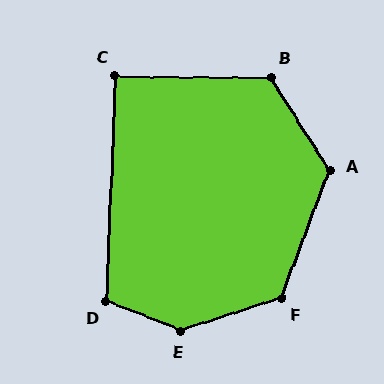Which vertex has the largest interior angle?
E, at approximately 141 degrees.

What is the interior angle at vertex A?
Approximately 127 degrees (obtuse).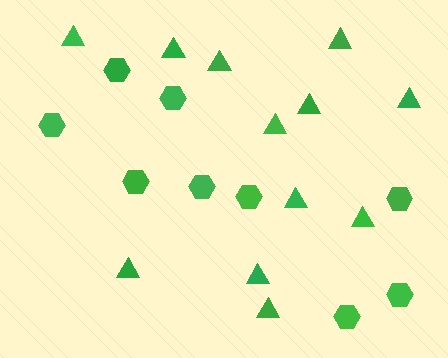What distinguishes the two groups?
There are 2 groups: one group of triangles (12) and one group of hexagons (9).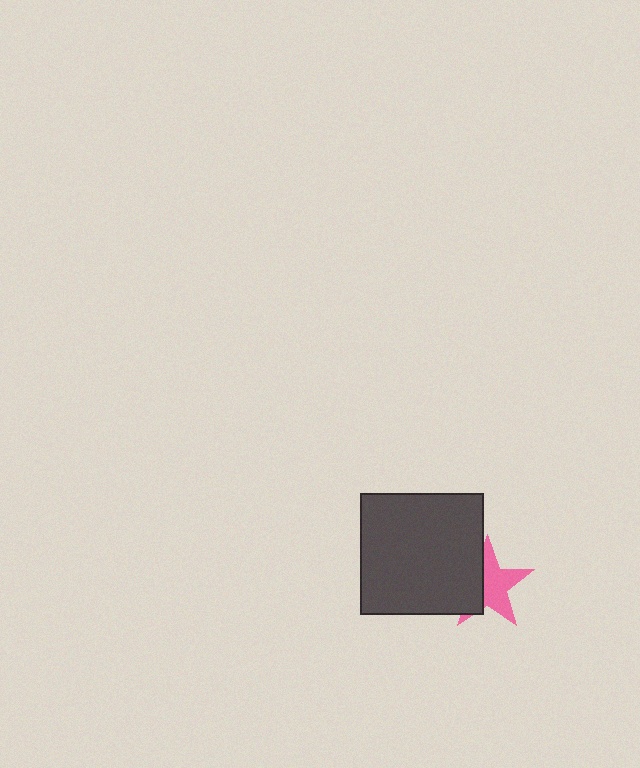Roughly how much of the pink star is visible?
About half of it is visible (roughly 61%).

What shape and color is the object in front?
The object in front is a dark gray rectangle.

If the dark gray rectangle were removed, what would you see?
You would see the complete pink star.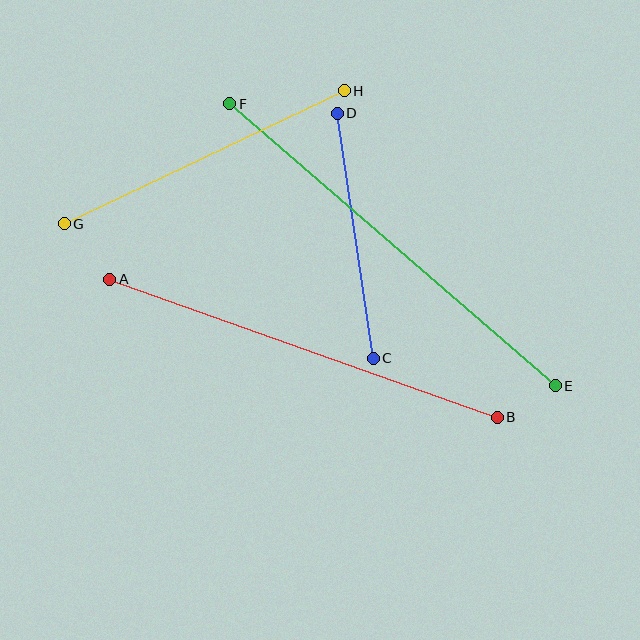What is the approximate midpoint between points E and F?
The midpoint is at approximately (392, 245) pixels.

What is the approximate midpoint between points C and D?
The midpoint is at approximately (355, 236) pixels.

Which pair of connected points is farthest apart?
Points E and F are farthest apart.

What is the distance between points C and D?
The distance is approximately 248 pixels.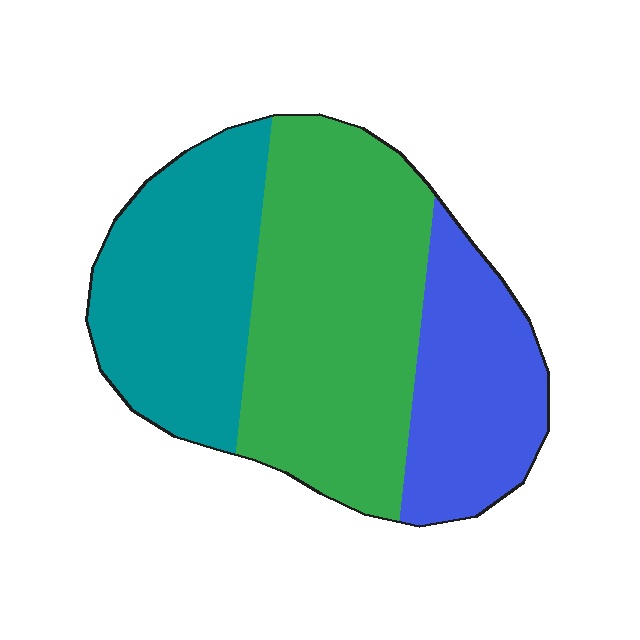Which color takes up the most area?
Green, at roughly 45%.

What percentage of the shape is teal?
Teal takes up about one third (1/3) of the shape.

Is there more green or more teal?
Green.